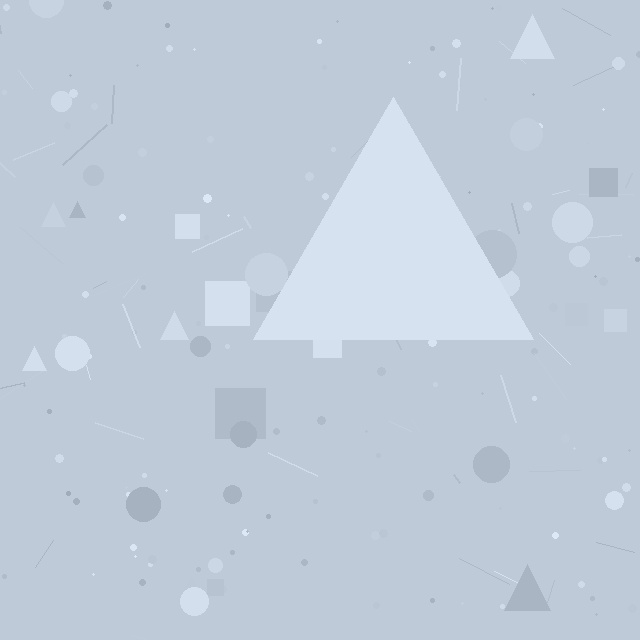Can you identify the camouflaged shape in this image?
The camouflaged shape is a triangle.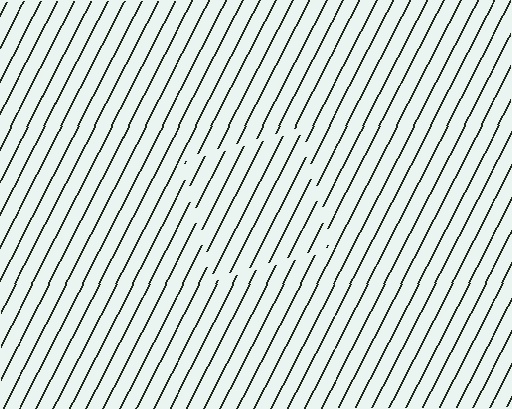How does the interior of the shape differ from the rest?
The interior of the shape contains the same grating, shifted by half a period — the contour is defined by the phase discontinuity where line-ends from the inner and outer gratings abut.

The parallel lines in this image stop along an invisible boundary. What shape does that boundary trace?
An illusory square. The interior of the shape contains the same grating, shifted by half a period — the contour is defined by the phase discontinuity where line-ends from the inner and outer gratings abut.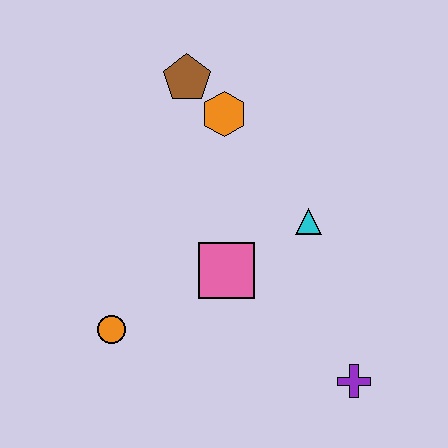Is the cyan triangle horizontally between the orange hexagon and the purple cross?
Yes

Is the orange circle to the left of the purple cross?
Yes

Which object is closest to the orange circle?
The pink square is closest to the orange circle.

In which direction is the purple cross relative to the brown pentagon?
The purple cross is below the brown pentagon.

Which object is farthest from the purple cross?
The brown pentagon is farthest from the purple cross.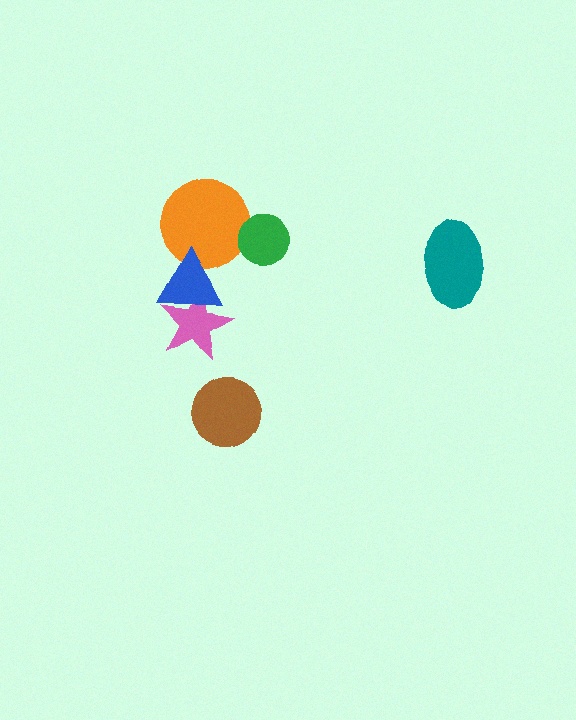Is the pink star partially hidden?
Yes, it is partially covered by another shape.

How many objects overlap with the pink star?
1 object overlaps with the pink star.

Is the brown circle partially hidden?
No, no other shape covers it.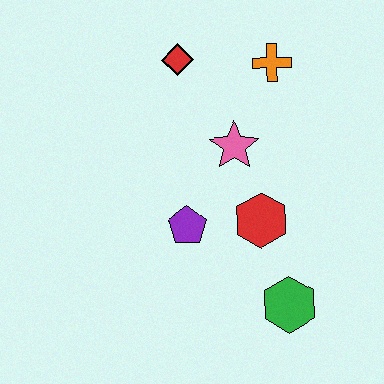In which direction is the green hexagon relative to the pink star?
The green hexagon is below the pink star.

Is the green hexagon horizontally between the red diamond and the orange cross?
No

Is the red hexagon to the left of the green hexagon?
Yes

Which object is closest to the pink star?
The red hexagon is closest to the pink star.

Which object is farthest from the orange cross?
The green hexagon is farthest from the orange cross.